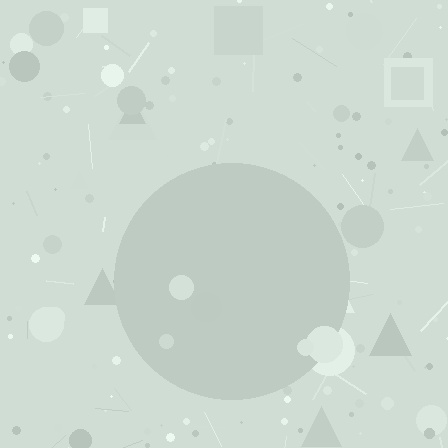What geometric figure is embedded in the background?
A circle is embedded in the background.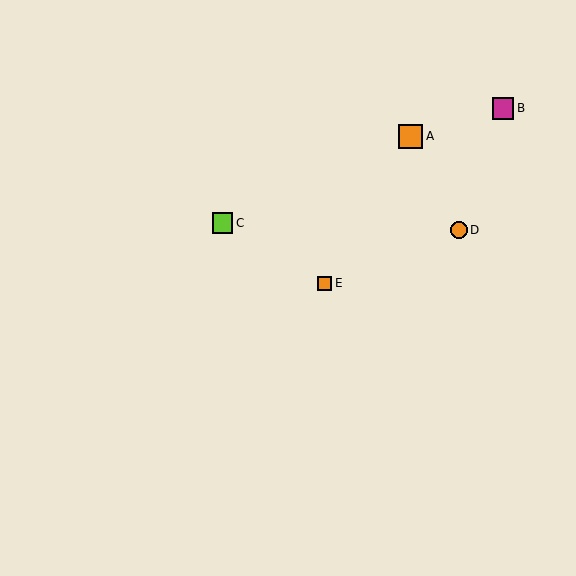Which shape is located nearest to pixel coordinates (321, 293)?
The orange square (labeled E) at (325, 283) is nearest to that location.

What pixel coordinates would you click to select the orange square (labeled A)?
Click at (411, 136) to select the orange square A.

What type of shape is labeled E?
Shape E is an orange square.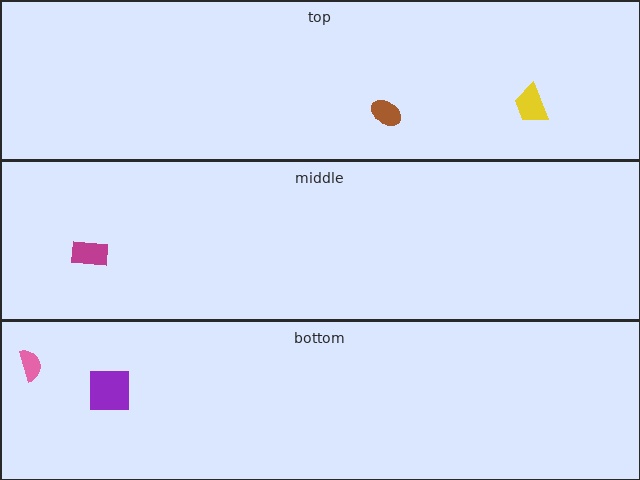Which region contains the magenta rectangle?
The middle region.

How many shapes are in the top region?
2.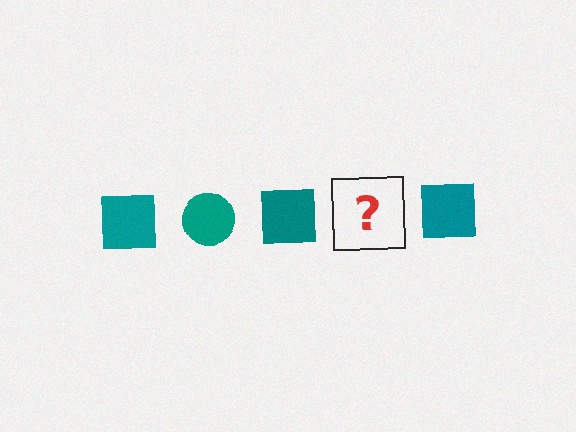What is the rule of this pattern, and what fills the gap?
The rule is that the pattern cycles through square, circle shapes in teal. The gap should be filled with a teal circle.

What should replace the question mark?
The question mark should be replaced with a teal circle.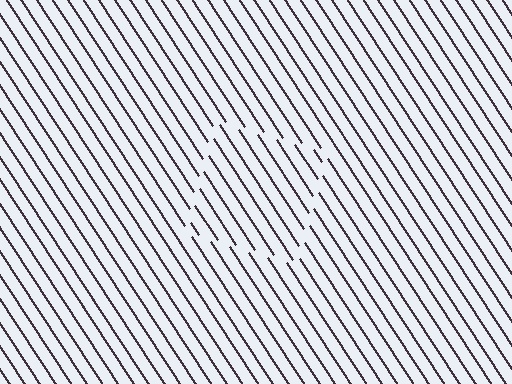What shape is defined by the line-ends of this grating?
An illusory square. The interior of the shape contains the same grating, shifted by half a period — the contour is defined by the phase discontinuity where line-ends from the inner and outer gratings abut.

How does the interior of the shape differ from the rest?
The interior of the shape contains the same grating, shifted by half a period — the contour is defined by the phase discontinuity where line-ends from the inner and outer gratings abut.